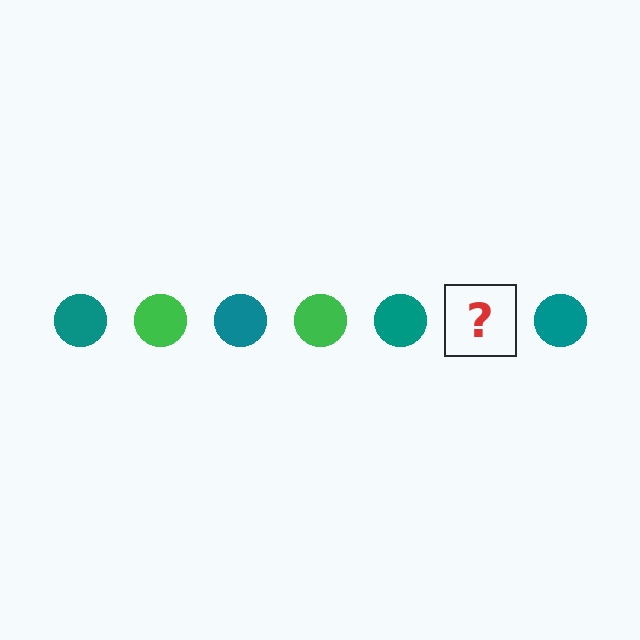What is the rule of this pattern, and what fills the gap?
The rule is that the pattern cycles through teal, green circles. The gap should be filled with a green circle.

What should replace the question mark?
The question mark should be replaced with a green circle.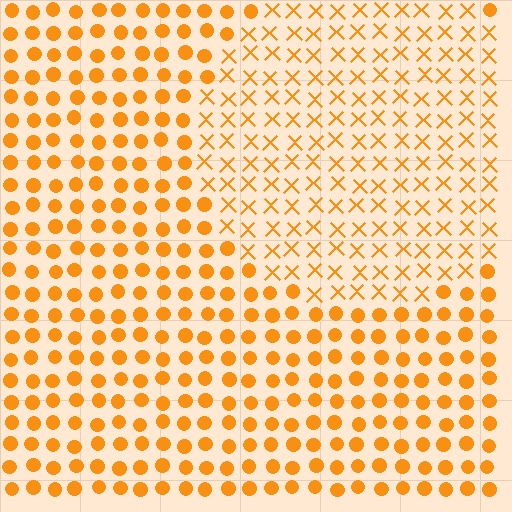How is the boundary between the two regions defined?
The boundary is defined by a change in element shape: X marks inside vs. circles outside. All elements share the same color and spacing.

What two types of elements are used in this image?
The image uses X marks inside the circle region and circles outside it.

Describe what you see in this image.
The image is filled with small orange elements arranged in a uniform grid. A circle-shaped region contains X marks, while the surrounding area contains circles. The boundary is defined purely by the change in element shape.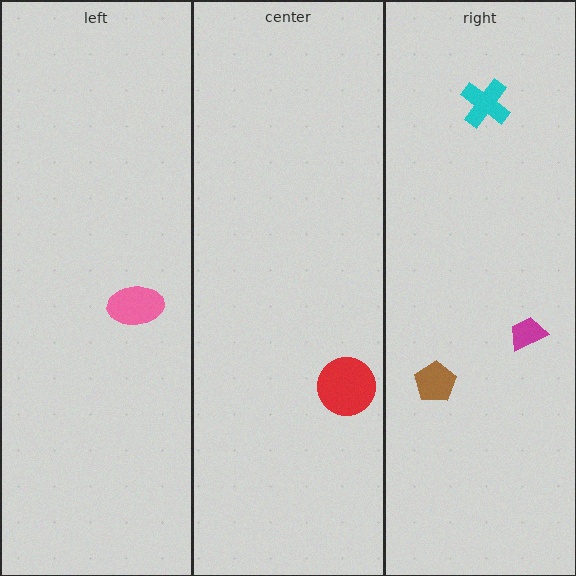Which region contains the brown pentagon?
The right region.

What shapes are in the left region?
The pink ellipse.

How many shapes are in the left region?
1.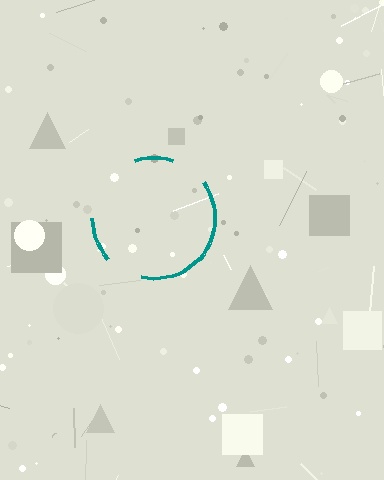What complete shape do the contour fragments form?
The contour fragments form a circle.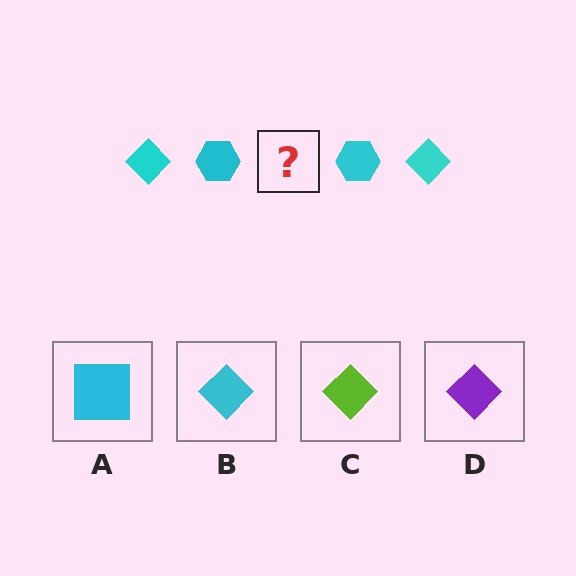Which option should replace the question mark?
Option B.